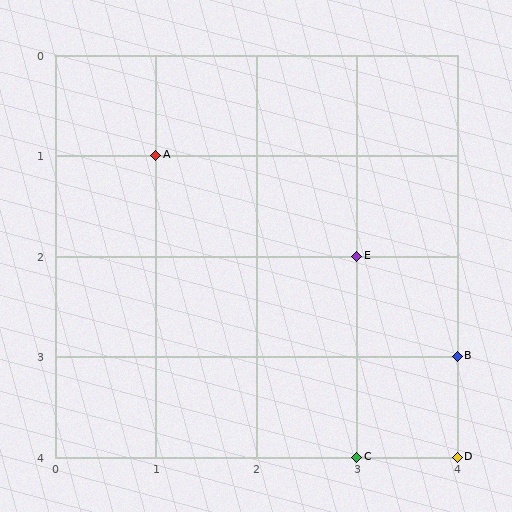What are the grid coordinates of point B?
Point B is at grid coordinates (4, 3).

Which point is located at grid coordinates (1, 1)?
Point A is at (1, 1).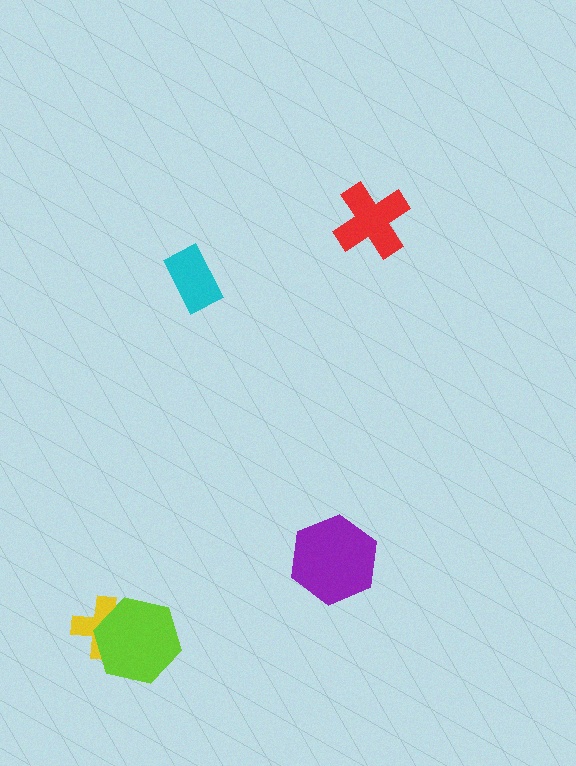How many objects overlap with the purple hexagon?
0 objects overlap with the purple hexagon.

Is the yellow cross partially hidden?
Yes, it is partially covered by another shape.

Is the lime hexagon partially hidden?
No, no other shape covers it.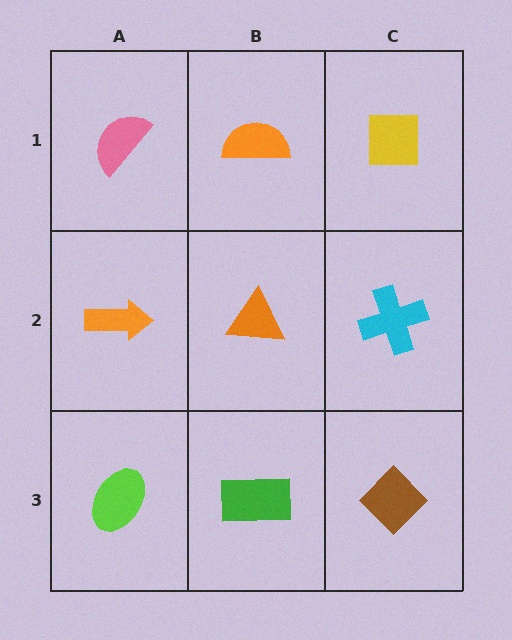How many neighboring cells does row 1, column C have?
2.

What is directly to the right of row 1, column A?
An orange semicircle.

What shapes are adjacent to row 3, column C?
A cyan cross (row 2, column C), a green rectangle (row 3, column B).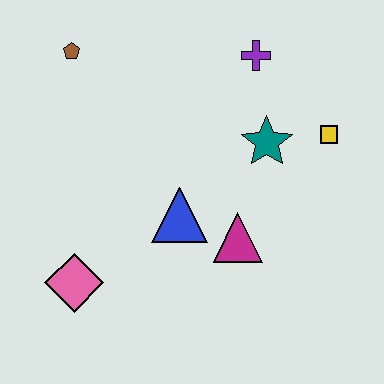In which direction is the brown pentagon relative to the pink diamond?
The brown pentagon is above the pink diamond.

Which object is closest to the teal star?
The yellow square is closest to the teal star.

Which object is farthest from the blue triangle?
The brown pentagon is farthest from the blue triangle.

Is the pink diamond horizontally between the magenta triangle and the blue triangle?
No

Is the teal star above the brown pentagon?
No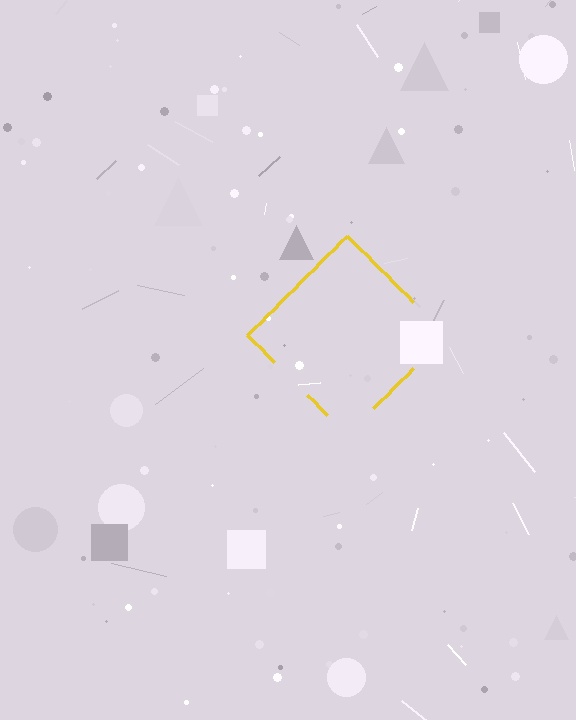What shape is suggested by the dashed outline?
The dashed outline suggests a diamond.